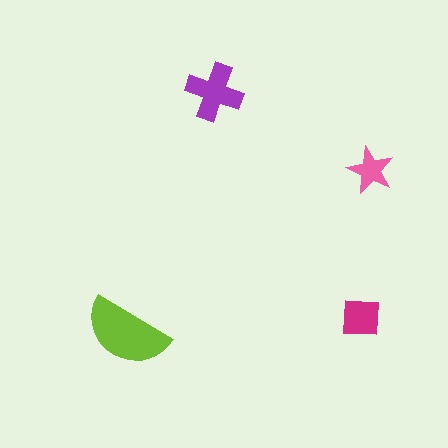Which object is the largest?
The lime semicircle.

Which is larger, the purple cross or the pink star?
The purple cross.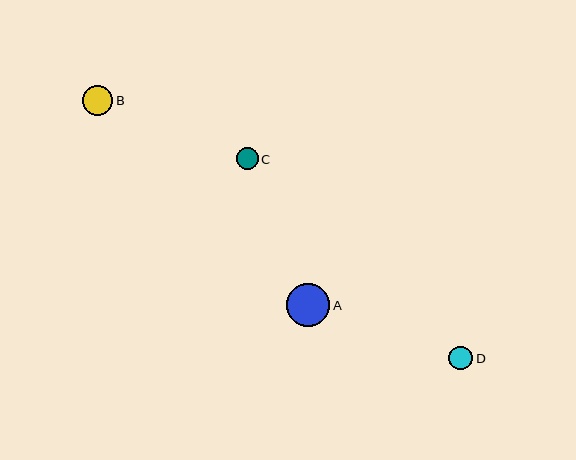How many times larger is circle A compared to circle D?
Circle A is approximately 1.8 times the size of circle D.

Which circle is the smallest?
Circle C is the smallest with a size of approximately 21 pixels.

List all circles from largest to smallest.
From largest to smallest: A, B, D, C.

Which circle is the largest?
Circle A is the largest with a size of approximately 43 pixels.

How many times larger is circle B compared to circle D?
Circle B is approximately 1.3 times the size of circle D.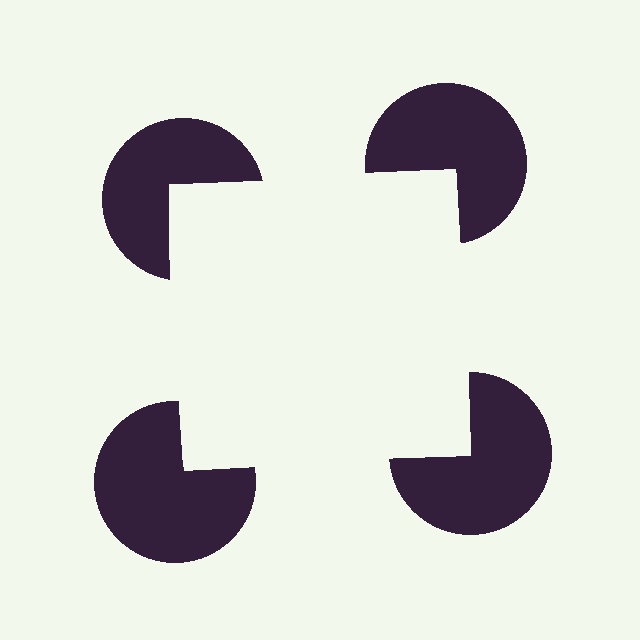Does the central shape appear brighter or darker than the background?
It typically appears slightly brighter than the background, even though no actual brightness change is drawn.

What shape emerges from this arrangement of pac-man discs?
An illusory square — its edges are inferred from the aligned wedge cuts in the pac-man discs, not physically drawn.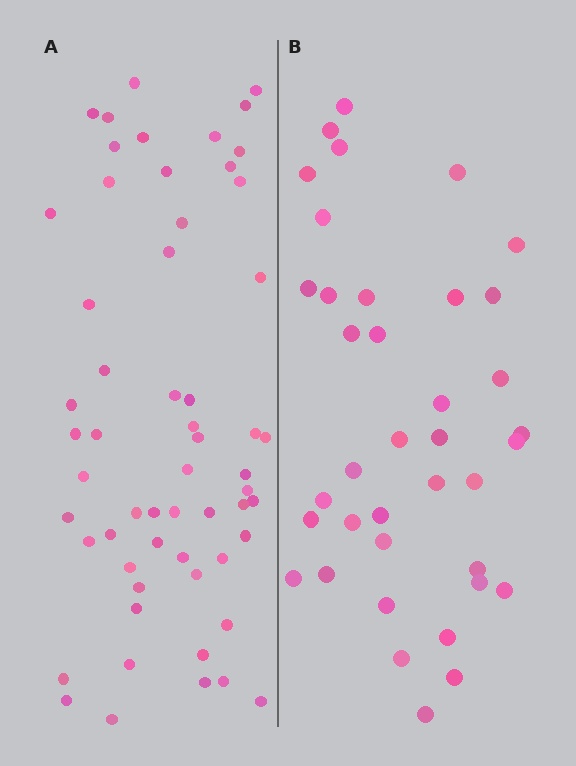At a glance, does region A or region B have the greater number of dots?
Region A (the left region) has more dots.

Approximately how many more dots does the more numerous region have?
Region A has approximately 20 more dots than region B.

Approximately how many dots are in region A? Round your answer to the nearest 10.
About 60 dots. (The exact count is 58, which rounds to 60.)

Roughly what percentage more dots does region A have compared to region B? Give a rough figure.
About 55% more.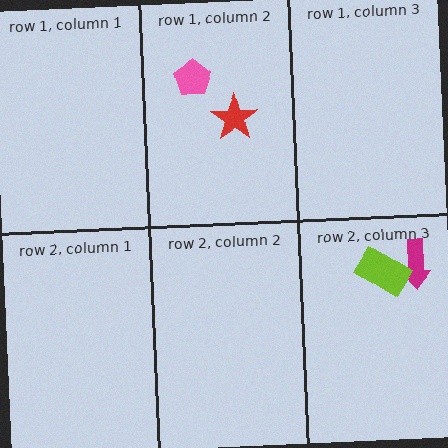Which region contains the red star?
The row 1, column 2 region.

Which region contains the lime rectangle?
The row 2, column 3 region.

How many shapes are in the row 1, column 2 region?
2.